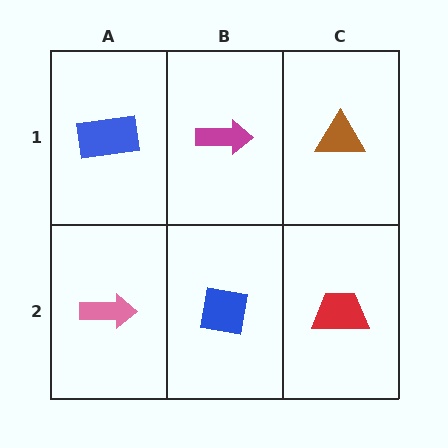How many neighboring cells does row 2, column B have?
3.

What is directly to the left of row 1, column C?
A magenta arrow.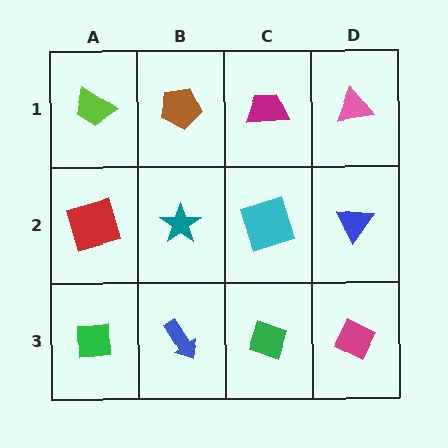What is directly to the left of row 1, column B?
A lime trapezoid.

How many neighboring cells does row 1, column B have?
3.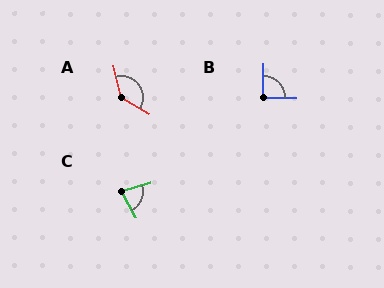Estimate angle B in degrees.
Approximately 90 degrees.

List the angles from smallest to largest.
C (76°), B (90°), A (134°).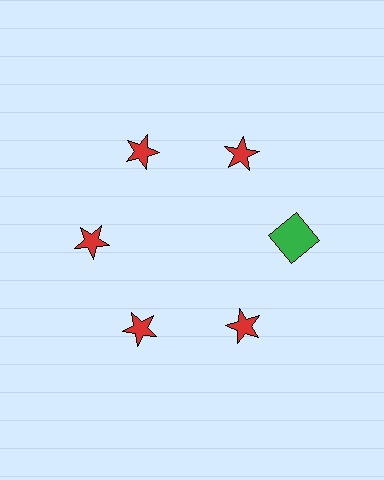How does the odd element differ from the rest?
It differs in both color (green instead of red) and shape (square instead of star).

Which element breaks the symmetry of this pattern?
The green square at roughly the 3 o'clock position breaks the symmetry. All other shapes are red stars.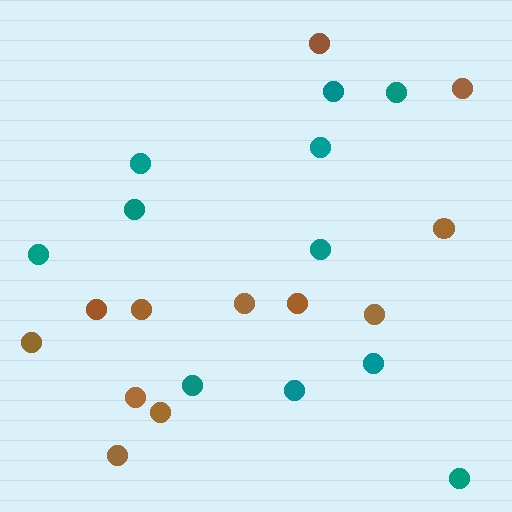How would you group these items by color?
There are 2 groups: one group of brown circles (12) and one group of teal circles (11).